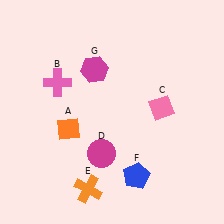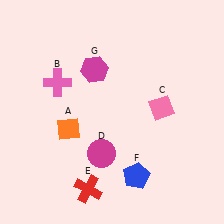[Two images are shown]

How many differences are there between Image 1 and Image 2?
There is 1 difference between the two images.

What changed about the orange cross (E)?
In Image 1, E is orange. In Image 2, it changed to red.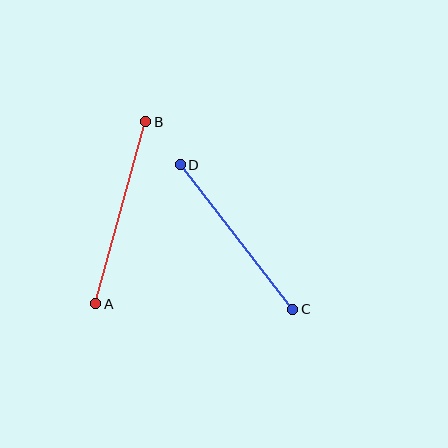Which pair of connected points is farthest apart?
Points A and B are farthest apart.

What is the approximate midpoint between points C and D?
The midpoint is at approximately (236, 237) pixels.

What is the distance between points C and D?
The distance is approximately 183 pixels.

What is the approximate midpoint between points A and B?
The midpoint is at approximately (121, 213) pixels.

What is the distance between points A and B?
The distance is approximately 189 pixels.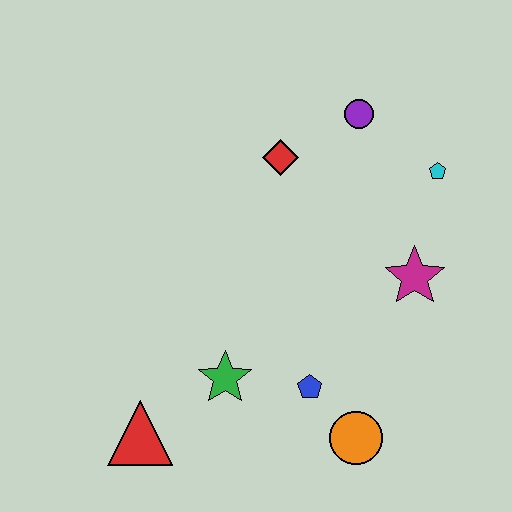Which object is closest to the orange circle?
The blue pentagon is closest to the orange circle.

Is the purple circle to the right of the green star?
Yes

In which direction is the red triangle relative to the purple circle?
The red triangle is below the purple circle.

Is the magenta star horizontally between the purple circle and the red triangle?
No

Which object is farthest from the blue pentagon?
The purple circle is farthest from the blue pentagon.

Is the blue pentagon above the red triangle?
Yes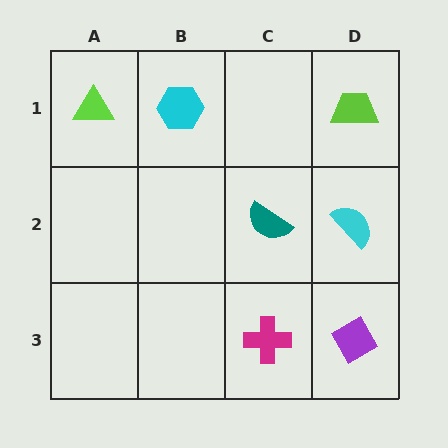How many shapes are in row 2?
2 shapes.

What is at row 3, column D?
A purple diamond.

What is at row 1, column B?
A cyan hexagon.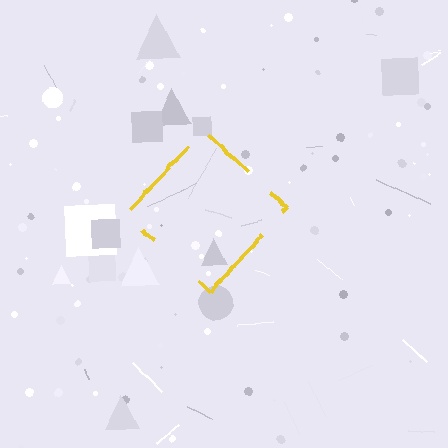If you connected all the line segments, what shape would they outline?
They would outline a diamond.